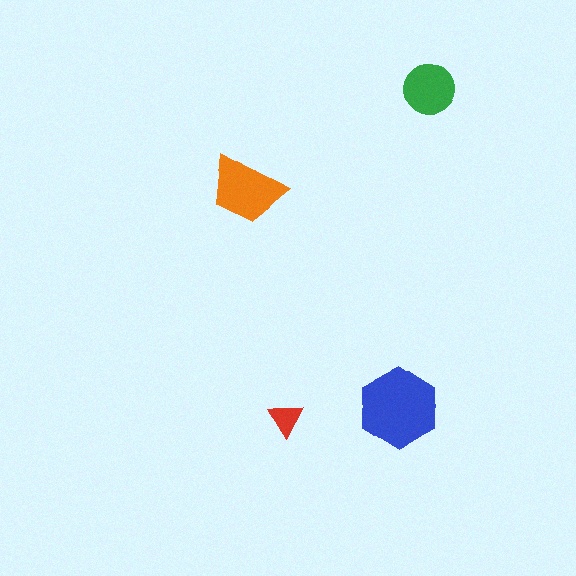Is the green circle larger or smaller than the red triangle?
Larger.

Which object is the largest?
The blue hexagon.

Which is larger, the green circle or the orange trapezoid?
The orange trapezoid.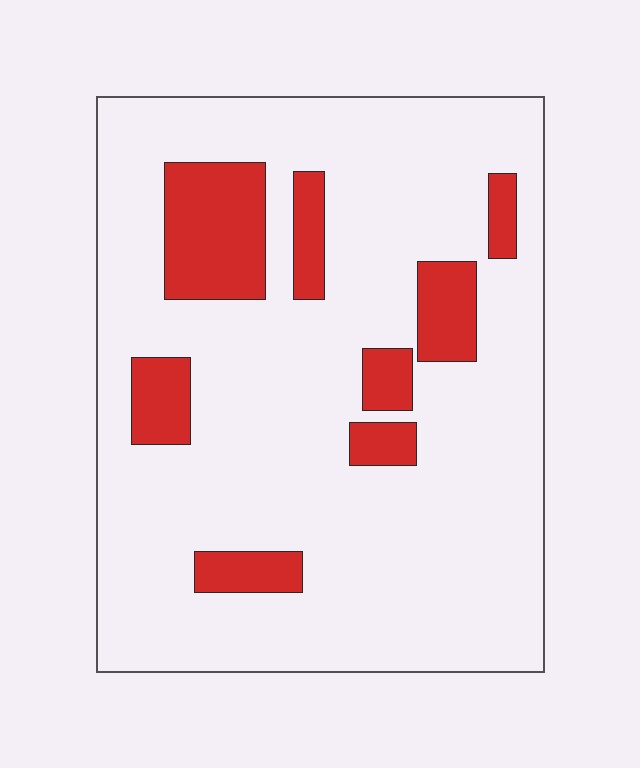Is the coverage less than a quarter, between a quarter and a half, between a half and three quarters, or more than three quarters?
Less than a quarter.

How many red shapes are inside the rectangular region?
8.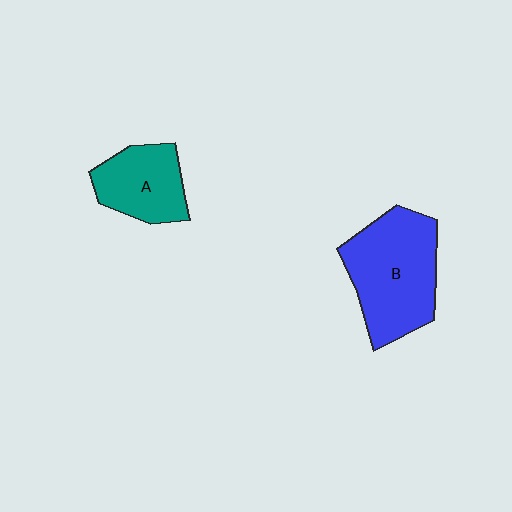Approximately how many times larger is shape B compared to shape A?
Approximately 1.7 times.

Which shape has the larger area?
Shape B (blue).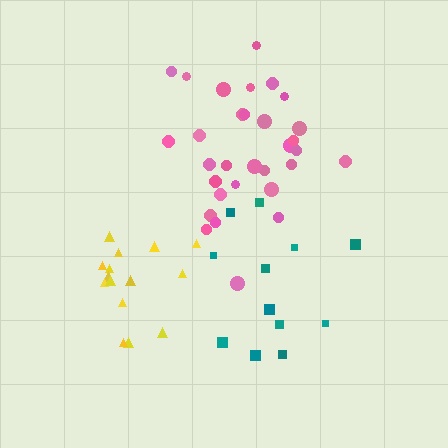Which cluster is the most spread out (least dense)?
Teal.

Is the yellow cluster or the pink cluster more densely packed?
Pink.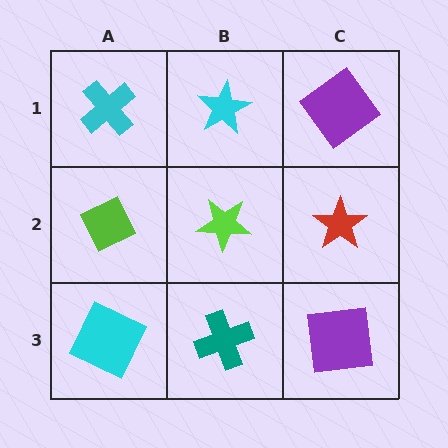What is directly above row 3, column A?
A lime diamond.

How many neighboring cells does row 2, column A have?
3.